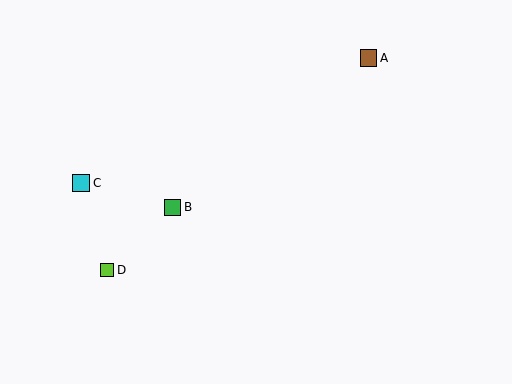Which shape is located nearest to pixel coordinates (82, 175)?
The cyan square (labeled C) at (81, 183) is nearest to that location.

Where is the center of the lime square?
The center of the lime square is at (107, 270).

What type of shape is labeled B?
Shape B is a green square.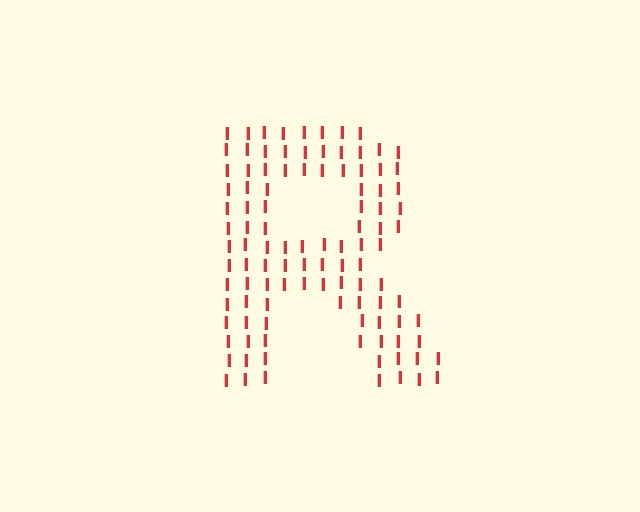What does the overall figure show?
The overall figure shows the letter R.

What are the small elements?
The small elements are letter I's.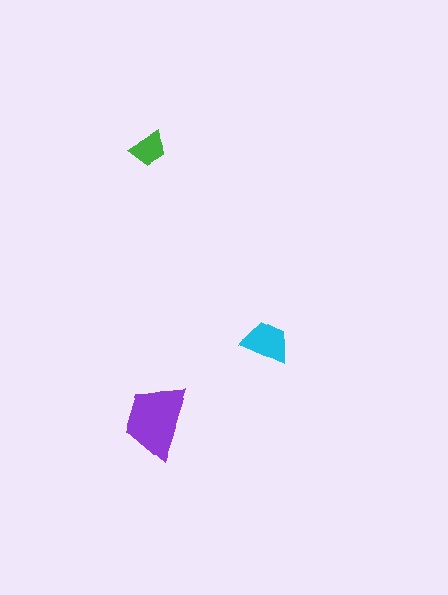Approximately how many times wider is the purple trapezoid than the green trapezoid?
About 2 times wider.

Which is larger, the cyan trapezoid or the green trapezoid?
The cyan one.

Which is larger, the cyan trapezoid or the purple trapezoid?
The purple one.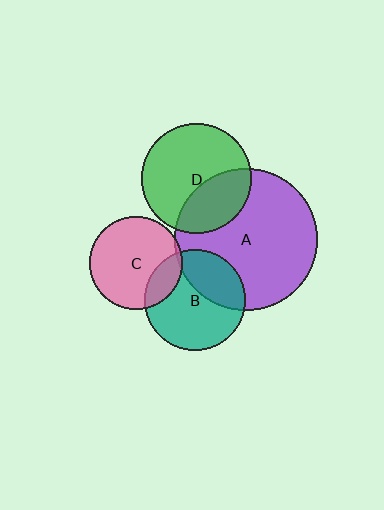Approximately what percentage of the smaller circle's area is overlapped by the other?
Approximately 5%.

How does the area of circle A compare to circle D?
Approximately 1.7 times.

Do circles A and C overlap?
Yes.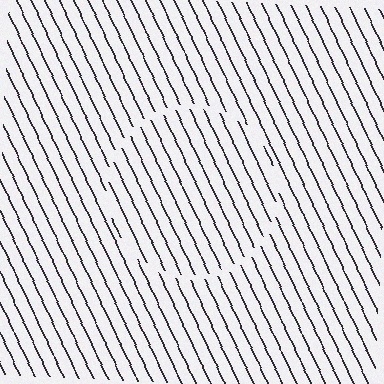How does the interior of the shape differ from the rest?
The interior of the shape contains the same grating, shifted by half a period — the contour is defined by the phase discontinuity where line-ends from the inner and outer gratings abut.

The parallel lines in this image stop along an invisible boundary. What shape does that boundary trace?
An illusory circle. The interior of the shape contains the same grating, shifted by half a period — the contour is defined by the phase discontinuity where line-ends from the inner and outer gratings abut.